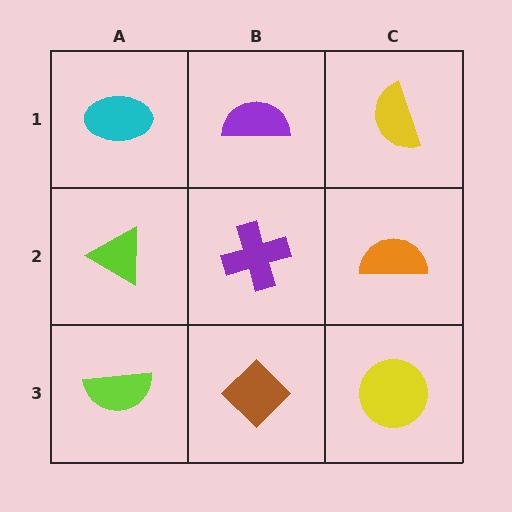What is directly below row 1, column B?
A purple cross.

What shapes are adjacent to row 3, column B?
A purple cross (row 2, column B), a lime semicircle (row 3, column A), a yellow circle (row 3, column C).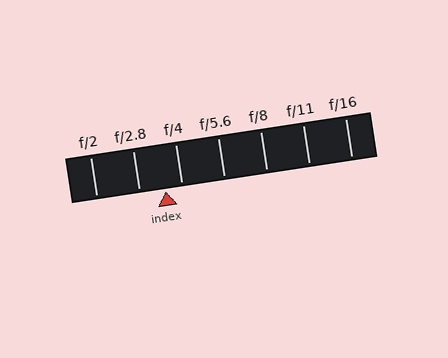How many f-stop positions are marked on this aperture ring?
There are 7 f-stop positions marked.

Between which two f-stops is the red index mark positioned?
The index mark is between f/2.8 and f/4.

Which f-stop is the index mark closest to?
The index mark is closest to f/4.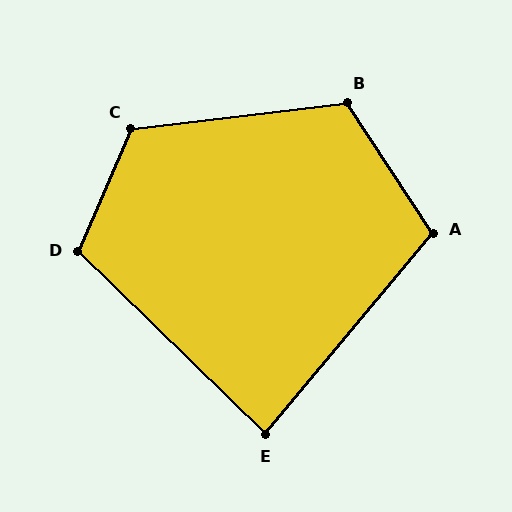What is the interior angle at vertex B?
Approximately 116 degrees (obtuse).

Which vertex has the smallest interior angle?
E, at approximately 86 degrees.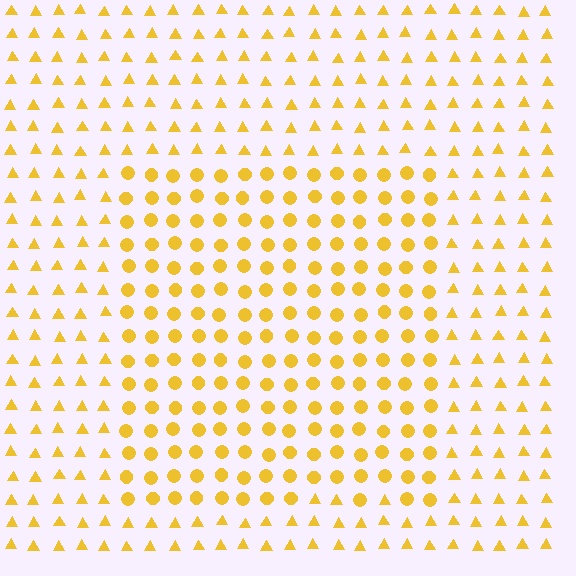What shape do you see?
I see a rectangle.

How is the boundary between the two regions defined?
The boundary is defined by a change in element shape: circles inside vs. triangles outside. All elements share the same color and spacing.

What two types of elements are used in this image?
The image uses circles inside the rectangle region and triangles outside it.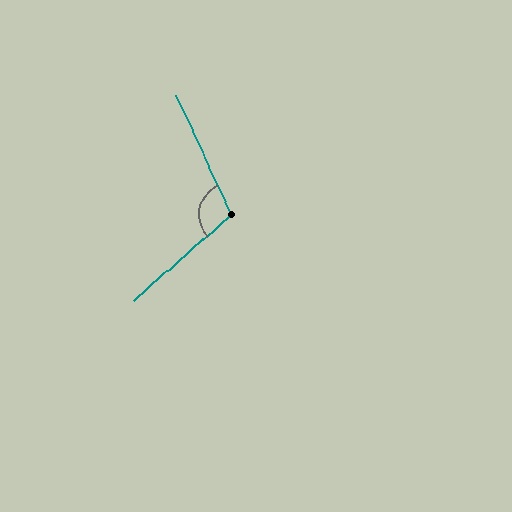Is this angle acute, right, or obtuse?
It is obtuse.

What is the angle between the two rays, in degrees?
Approximately 107 degrees.